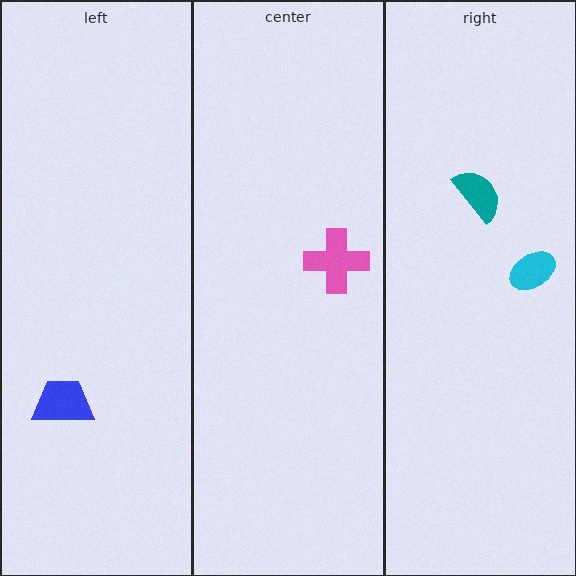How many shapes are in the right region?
2.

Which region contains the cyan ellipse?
The right region.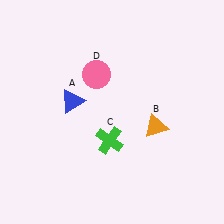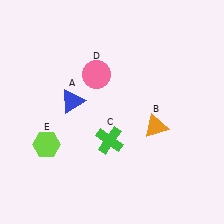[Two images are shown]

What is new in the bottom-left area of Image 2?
A lime hexagon (E) was added in the bottom-left area of Image 2.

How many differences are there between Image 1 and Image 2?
There is 1 difference between the two images.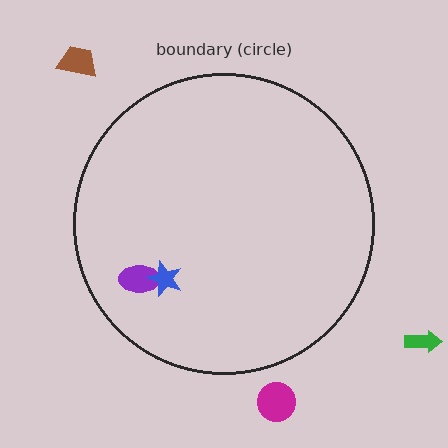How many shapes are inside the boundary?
2 inside, 3 outside.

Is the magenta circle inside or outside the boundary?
Outside.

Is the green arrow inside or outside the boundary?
Outside.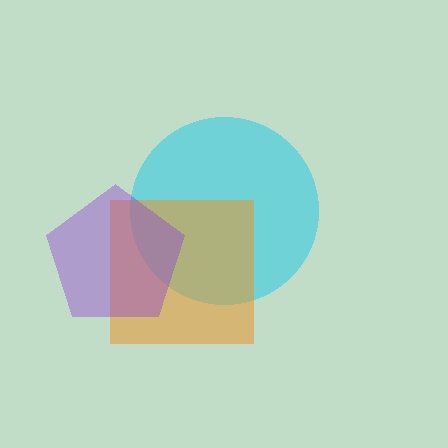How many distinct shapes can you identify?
There are 3 distinct shapes: a cyan circle, an orange square, a purple pentagon.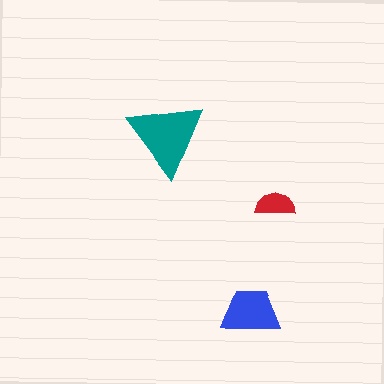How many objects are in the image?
There are 3 objects in the image.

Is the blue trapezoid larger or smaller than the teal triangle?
Smaller.